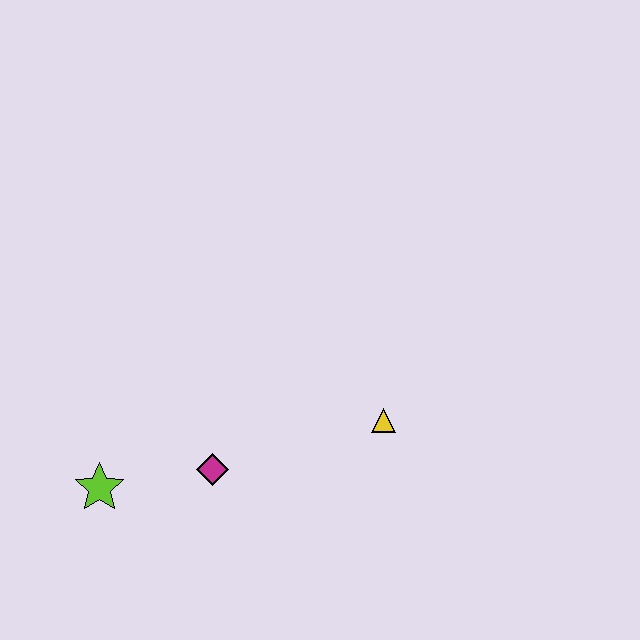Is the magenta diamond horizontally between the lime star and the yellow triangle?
Yes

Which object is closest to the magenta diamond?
The lime star is closest to the magenta diamond.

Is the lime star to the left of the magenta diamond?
Yes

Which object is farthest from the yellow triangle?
The lime star is farthest from the yellow triangle.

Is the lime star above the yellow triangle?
No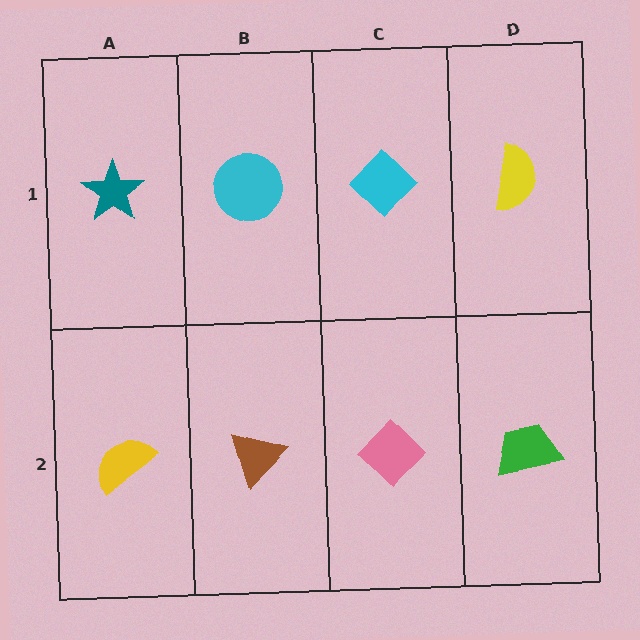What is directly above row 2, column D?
A yellow semicircle.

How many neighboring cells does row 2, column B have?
3.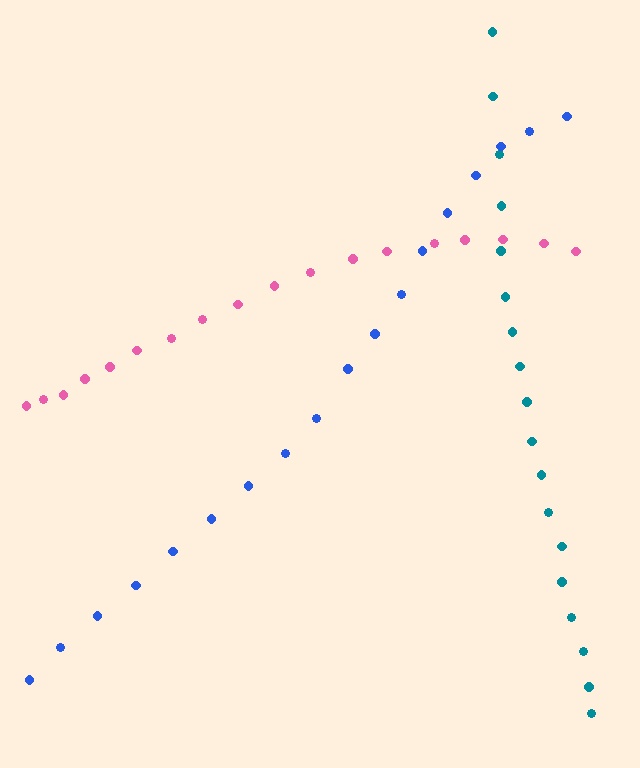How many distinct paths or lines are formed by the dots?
There are 3 distinct paths.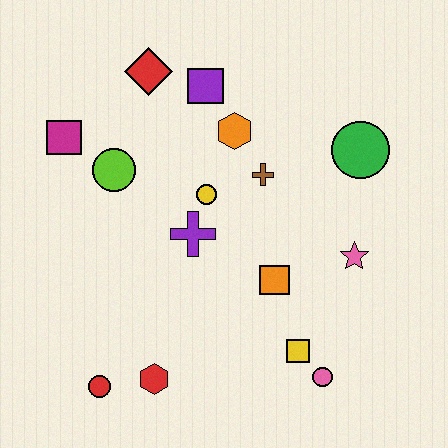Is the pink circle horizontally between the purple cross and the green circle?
Yes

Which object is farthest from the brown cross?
The red circle is farthest from the brown cross.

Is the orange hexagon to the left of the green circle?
Yes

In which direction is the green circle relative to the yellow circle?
The green circle is to the right of the yellow circle.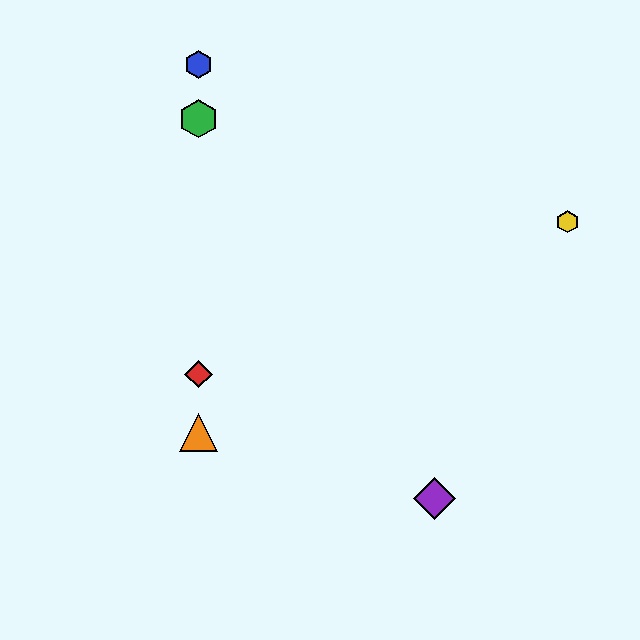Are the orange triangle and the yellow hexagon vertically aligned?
No, the orange triangle is at x≈198 and the yellow hexagon is at x≈567.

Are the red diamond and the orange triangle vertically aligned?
Yes, both are at x≈198.